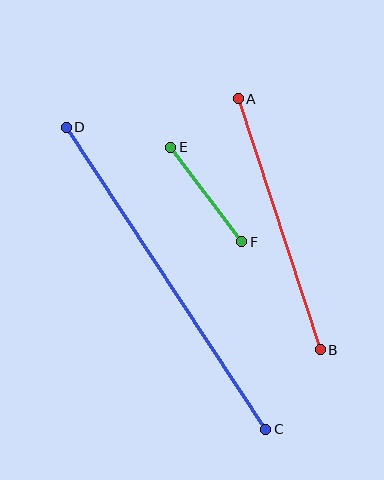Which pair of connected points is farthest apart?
Points C and D are farthest apart.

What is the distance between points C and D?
The distance is approximately 362 pixels.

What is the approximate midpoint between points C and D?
The midpoint is at approximately (166, 278) pixels.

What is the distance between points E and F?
The distance is approximately 119 pixels.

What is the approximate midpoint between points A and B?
The midpoint is at approximately (279, 224) pixels.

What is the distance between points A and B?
The distance is approximately 264 pixels.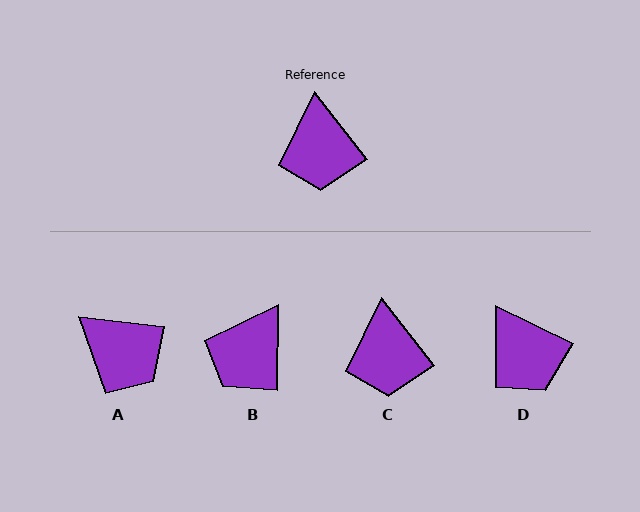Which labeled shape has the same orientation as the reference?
C.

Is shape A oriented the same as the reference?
No, it is off by about 45 degrees.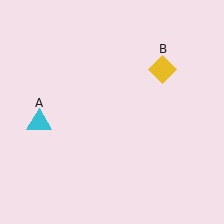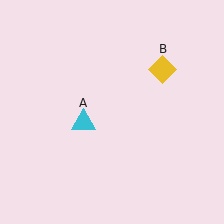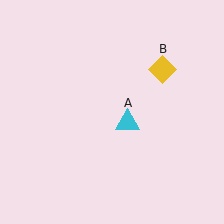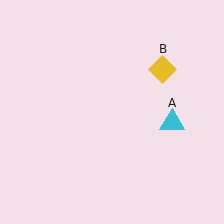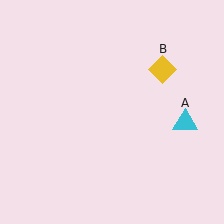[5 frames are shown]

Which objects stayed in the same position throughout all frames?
Yellow diamond (object B) remained stationary.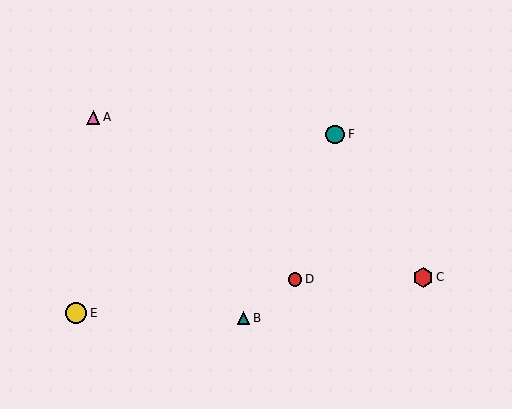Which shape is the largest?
The yellow circle (labeled E) is the largest.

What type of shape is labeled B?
Shape B is a teal triangle.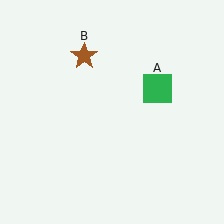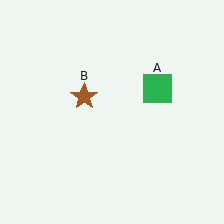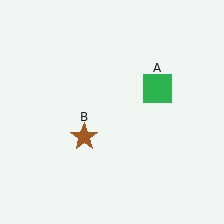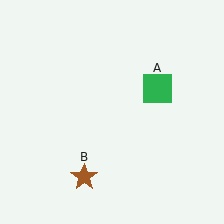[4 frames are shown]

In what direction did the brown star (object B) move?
The brown star (object B) moved down.